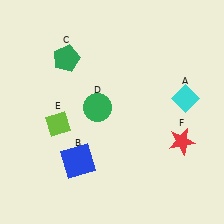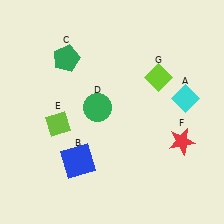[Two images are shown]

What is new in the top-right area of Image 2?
A lime diamond (G) was added in the top-right area of Image 2.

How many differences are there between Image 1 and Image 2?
There is 1 difference between the two images.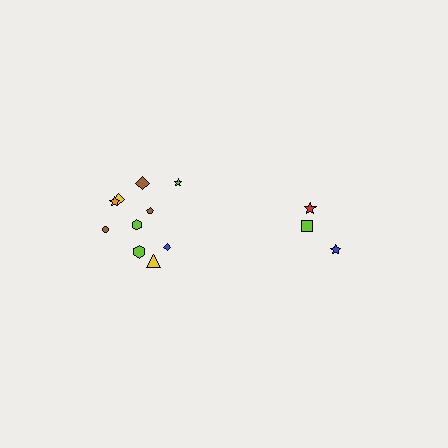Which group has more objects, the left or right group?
The left group.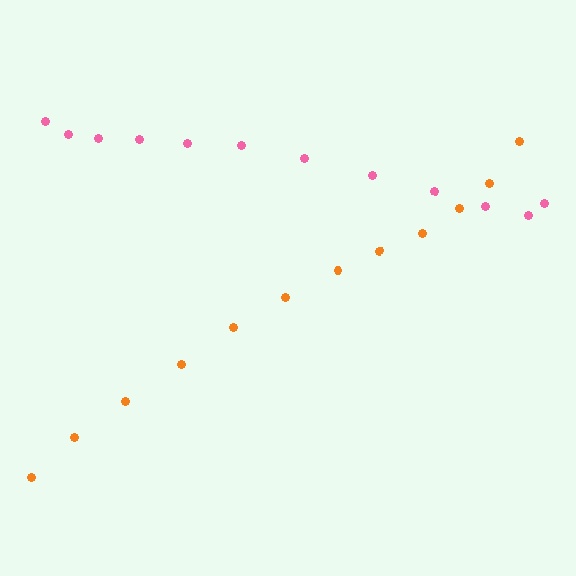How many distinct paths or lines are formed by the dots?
There are 2 distinct paths.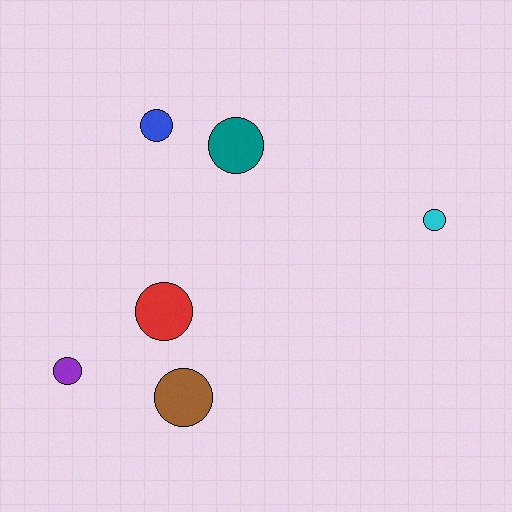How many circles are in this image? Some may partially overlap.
There are 6 circles.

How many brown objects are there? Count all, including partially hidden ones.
There is 1 brown object.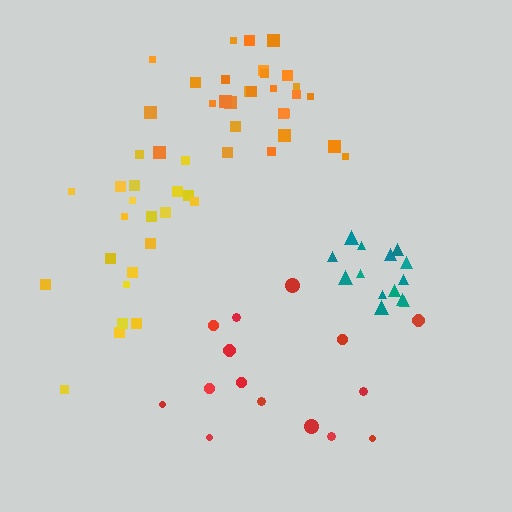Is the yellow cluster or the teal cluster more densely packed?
Teal.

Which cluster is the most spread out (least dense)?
Red.